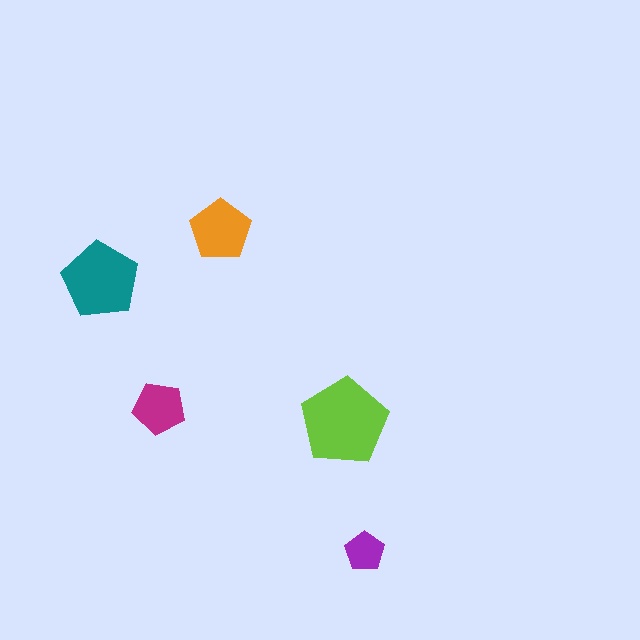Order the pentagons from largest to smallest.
the lime one, the teal one, the orange one, the magenta one, the purple one.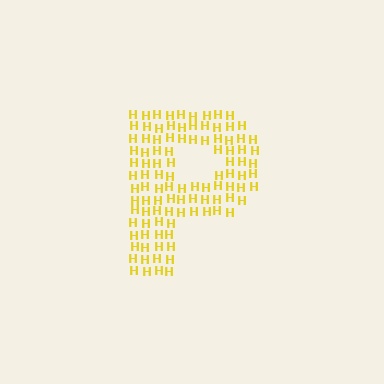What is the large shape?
The large shape is the letter P.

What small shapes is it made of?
It is made of small letter H's.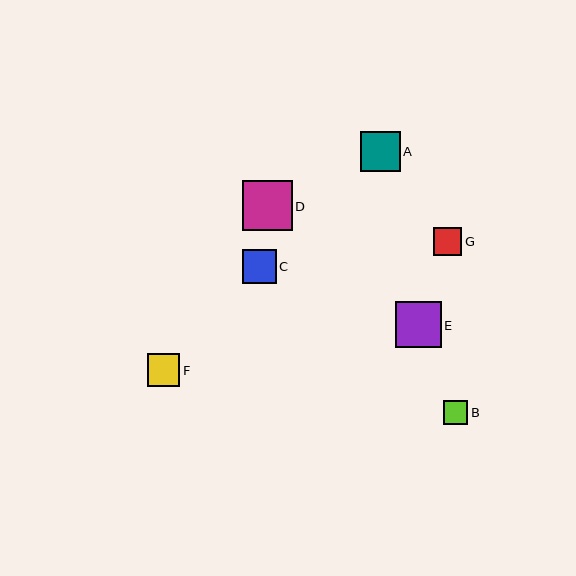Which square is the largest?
Square D is the largest with a size of approximately 50 pixels.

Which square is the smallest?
Square B is the smallest with a size of approximately 25 pixels.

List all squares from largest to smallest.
From largest to smallest: D, E, A, C, F, G, B.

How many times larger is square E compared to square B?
Square E is approximately 1.9 times the size of square B.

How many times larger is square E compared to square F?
Square E is approximately 1.4 times the size of square F.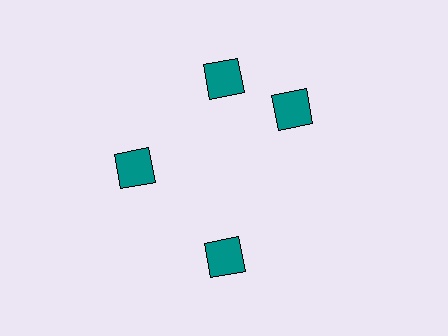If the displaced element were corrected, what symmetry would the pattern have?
It would have 4-fold rotational symmetry — the pattern would map onto itself every 90 degrees.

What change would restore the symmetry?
The symmetry would be restored by rotating it back into even spacing with its neighbors so that all 4 squares sit at equal angles and equal distance from the center.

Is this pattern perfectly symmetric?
No. The 4 teal squares are arranged in a ring, but one element near the 3 o'clock position is rotated out of alignment along the ring, breaking the 4-fold rotational symmetry.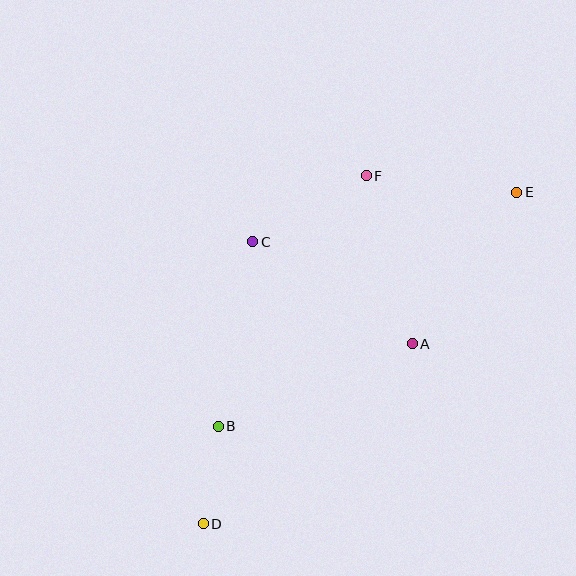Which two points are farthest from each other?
Points D and E are farthest from each other.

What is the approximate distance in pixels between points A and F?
The distance between A and F is approximately 174 pixels.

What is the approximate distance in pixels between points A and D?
The distance between A and D is approximately 276 pixels.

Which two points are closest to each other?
Points B and D are closest to each other.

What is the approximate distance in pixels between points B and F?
The distance between B and F is approximately 291 pixels.